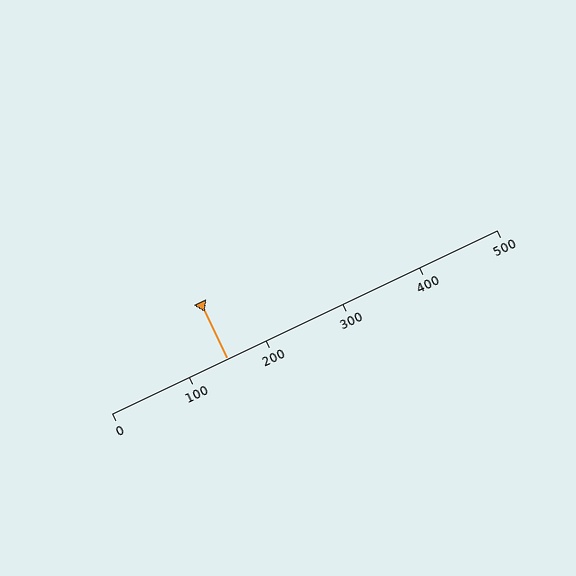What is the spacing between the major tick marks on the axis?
The major ticks are spaced 100 apart.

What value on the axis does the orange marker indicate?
The marker indicates approximately 150.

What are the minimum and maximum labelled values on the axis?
The axis runs from 0 to 500.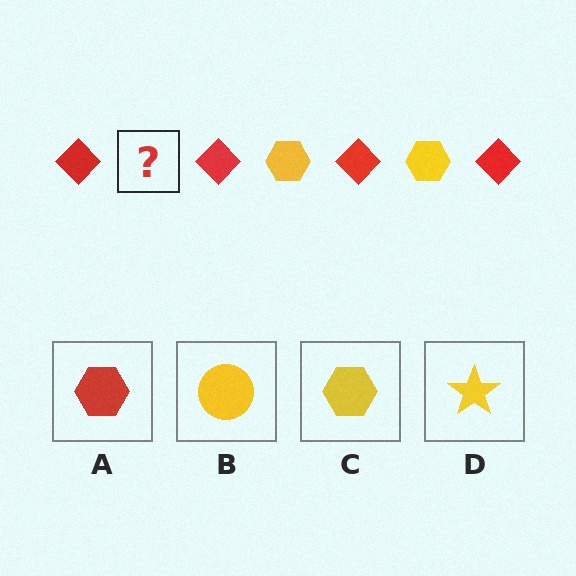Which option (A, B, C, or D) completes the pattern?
C.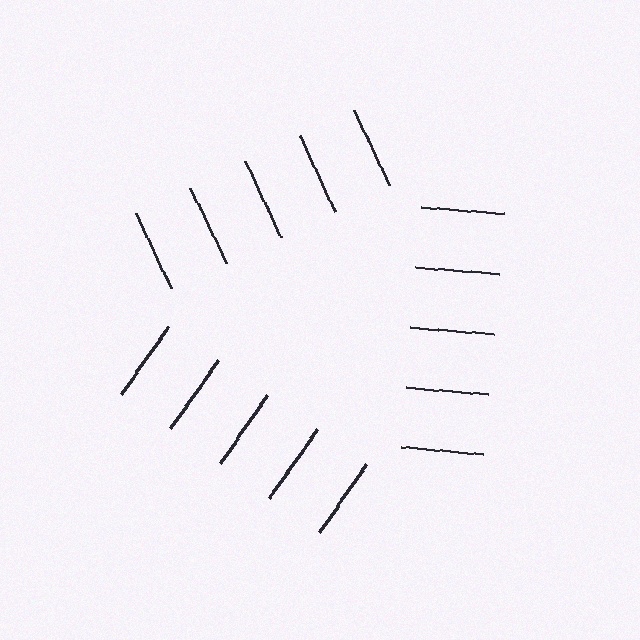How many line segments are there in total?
15 — 5 along each of the 3 edges.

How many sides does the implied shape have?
3 sides — the line-ends trace a triangle.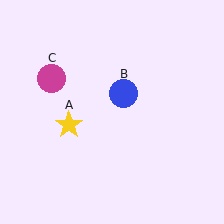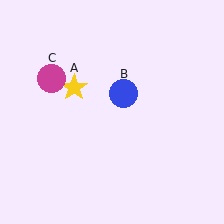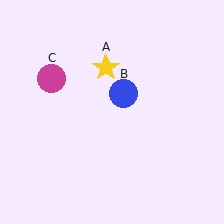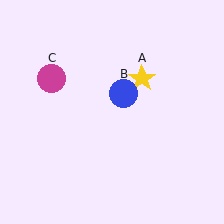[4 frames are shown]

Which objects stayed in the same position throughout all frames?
Blue circle (object B) and magenta circle (object C) remained stationary.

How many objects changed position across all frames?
1 object changed position: yellow star (object A).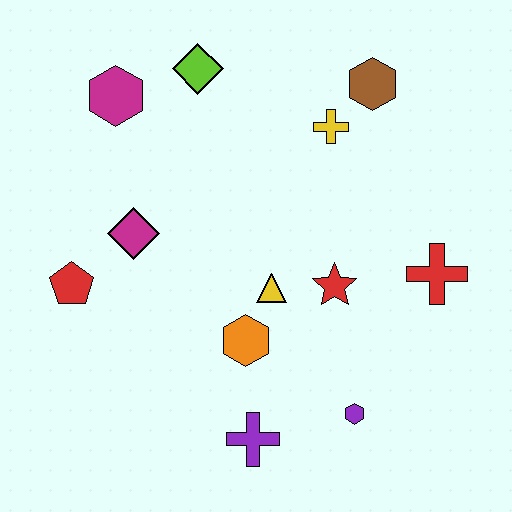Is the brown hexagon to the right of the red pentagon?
Yes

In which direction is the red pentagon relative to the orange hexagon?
The red pentagon is to the left of the orange hexagon.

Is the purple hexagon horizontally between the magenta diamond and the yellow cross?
No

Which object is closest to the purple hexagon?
The purple cross is closest to the purple hexagon.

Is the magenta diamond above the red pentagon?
Yes